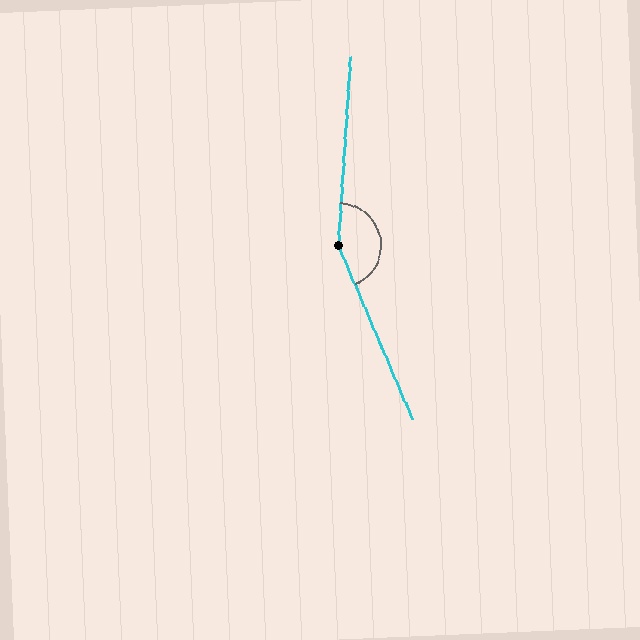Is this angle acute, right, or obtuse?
It is obtuse.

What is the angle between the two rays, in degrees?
Approximately 153 degrees.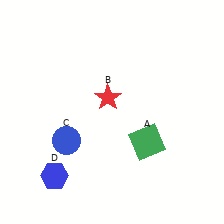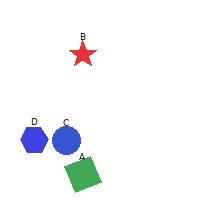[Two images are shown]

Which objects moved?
The objects that moved are: the green square (A), the red star (B), the blue hexagon (D).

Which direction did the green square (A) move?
The green square (A) moved left.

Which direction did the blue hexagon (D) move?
The blue hexagon (D) moved up.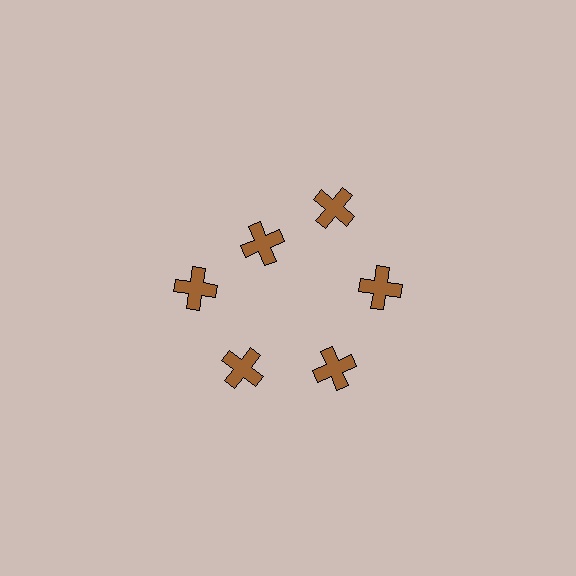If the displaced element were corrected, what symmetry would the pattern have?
It would have 6-fold rotational symmetry — the pattern would map onto itself every 60 degrees.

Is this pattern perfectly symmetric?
No. The 6 brown crosses are arranged in a ring, but one element near the 11 o'clock position is pulled inward toward the center, breaking the 6-fold rotational symmetry.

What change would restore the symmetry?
The symmetry would be restored by moving it outward, back onto the ring so that all 6 crosses sit at equal angles and equal distance from the center.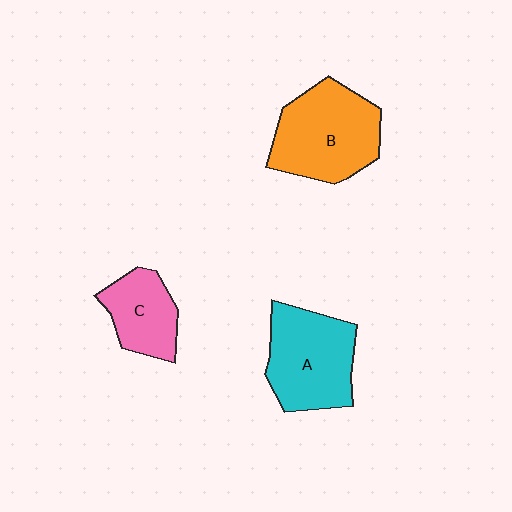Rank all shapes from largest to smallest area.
From largest to smallest: B (orange), A (cyan), C (pink).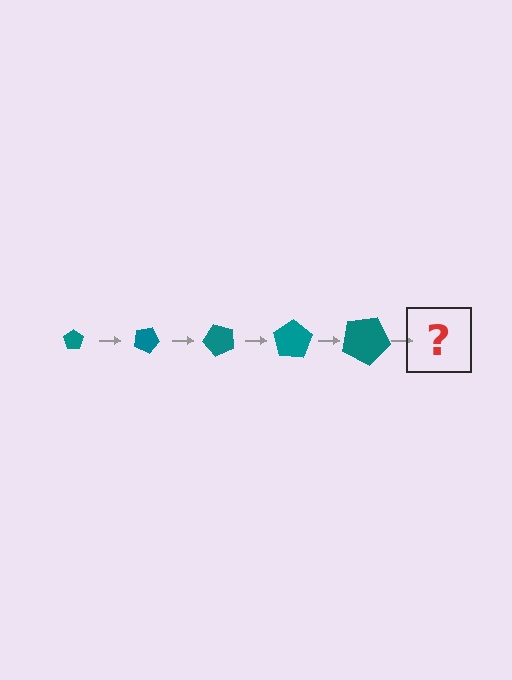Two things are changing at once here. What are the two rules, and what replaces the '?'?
The two rules are that the pentagon grows larger each step and it rotates 25 degrees each step. The '?' should be a pentagon, larger than the previous one and rotated 125 degrees from the start.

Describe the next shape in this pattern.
It should be a pentagon, larger than the previous one and rotated 125 degrees from the start.